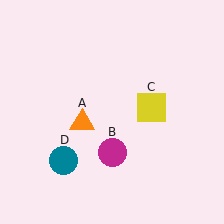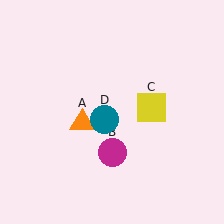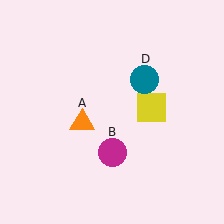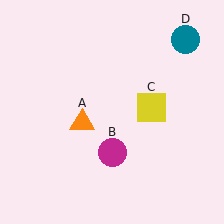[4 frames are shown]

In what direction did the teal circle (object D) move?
The teal circle (object D) moved up and to the right.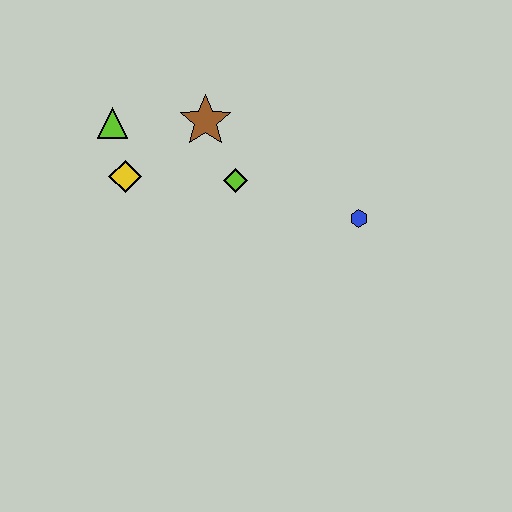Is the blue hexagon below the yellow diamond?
Yes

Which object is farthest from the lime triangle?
The blue hexagon is farthest from the lime triangle.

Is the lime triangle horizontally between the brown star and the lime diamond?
No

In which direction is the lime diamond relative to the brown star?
The lime diamond is below the brown star.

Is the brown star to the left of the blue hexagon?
Yes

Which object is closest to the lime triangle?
The yellow diamond is closest to the lime triangle.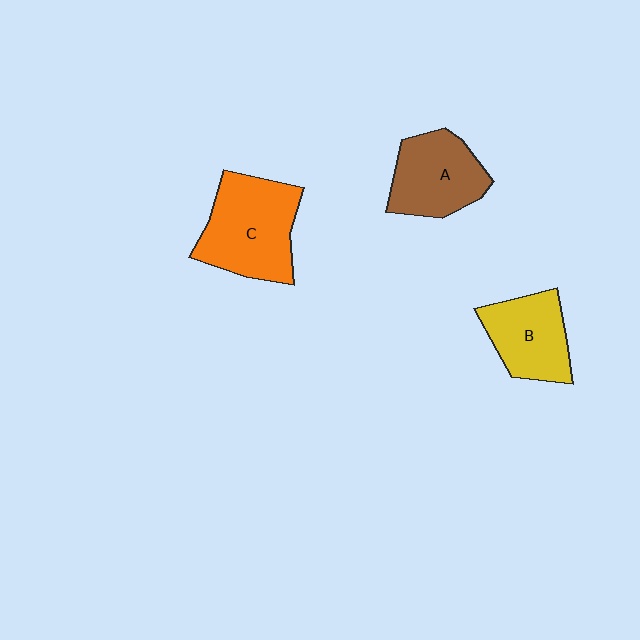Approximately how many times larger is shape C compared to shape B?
Approximately 1.4 times.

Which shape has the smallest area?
Shape B (yellow).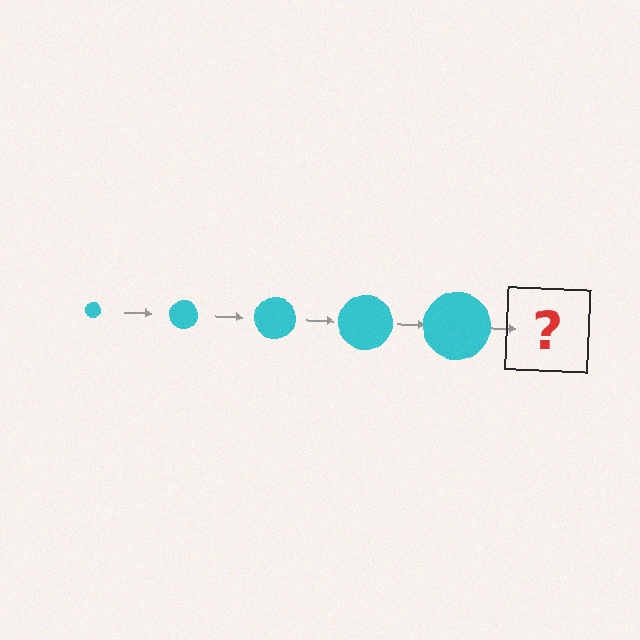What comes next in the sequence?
The next element should be a cyan circle, larger than the previous one.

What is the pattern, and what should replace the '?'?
The pattern is that the circle gets progressively larger each step. The '?' should be a cyan circle, larger than the previous one.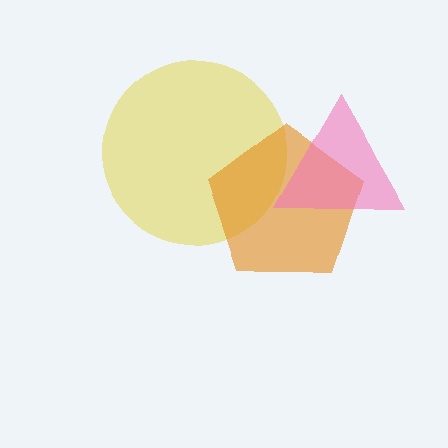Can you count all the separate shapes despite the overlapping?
Yes, there are 3 separate shapes.